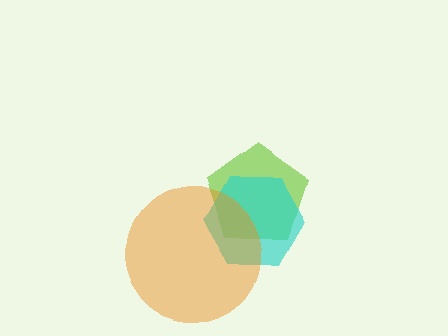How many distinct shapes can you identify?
There are 3 distinct shapes: a lime pentagon, a cyan hexagon, an orange circle.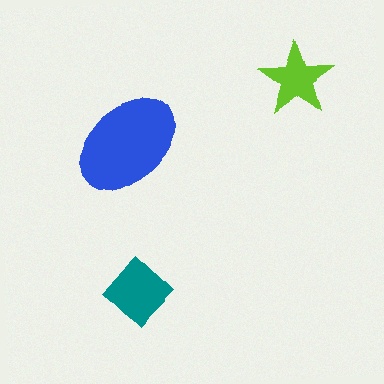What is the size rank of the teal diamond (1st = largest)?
2nd.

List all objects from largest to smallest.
The blue ellipse, the teal diamond, the lime star.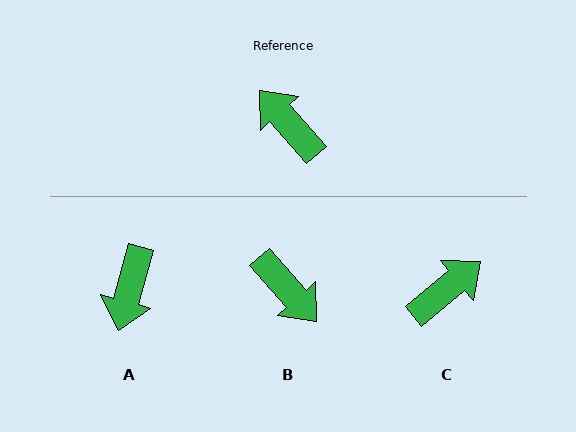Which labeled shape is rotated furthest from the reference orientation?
B, about 180 degrees away.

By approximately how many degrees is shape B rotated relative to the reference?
Approximately 180 degrees counter-clockwise.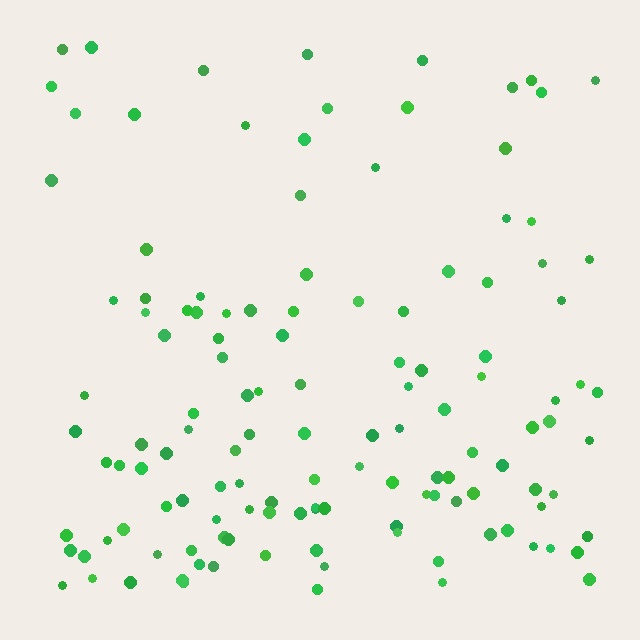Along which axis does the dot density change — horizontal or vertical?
Vertical.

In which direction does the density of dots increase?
From top to bottom, with the bottom side densest.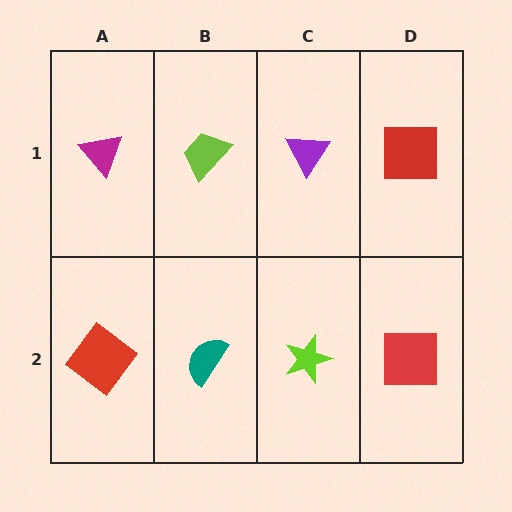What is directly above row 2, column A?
A magenta triangle.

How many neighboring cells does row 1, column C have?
3.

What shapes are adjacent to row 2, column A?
A magenta triangle (row 1, column A), a teal semicircle (row 2, column B).